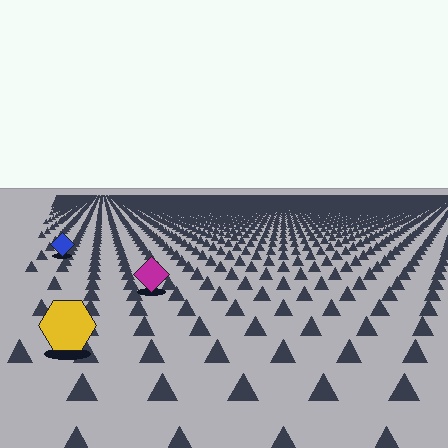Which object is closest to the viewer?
The yellow hexagon is closest. The texture marks near it are larger and more spread out.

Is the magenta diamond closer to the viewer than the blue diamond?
Yes. The magenta diamond is closer — you can tell from the texture gradient: the ground texture is coarser near it.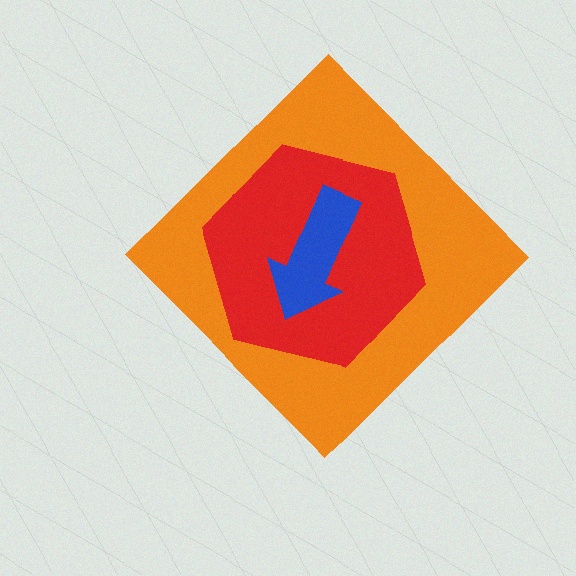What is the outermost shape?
The orange diamond.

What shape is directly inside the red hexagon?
The blue arrow.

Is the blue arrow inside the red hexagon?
Yes.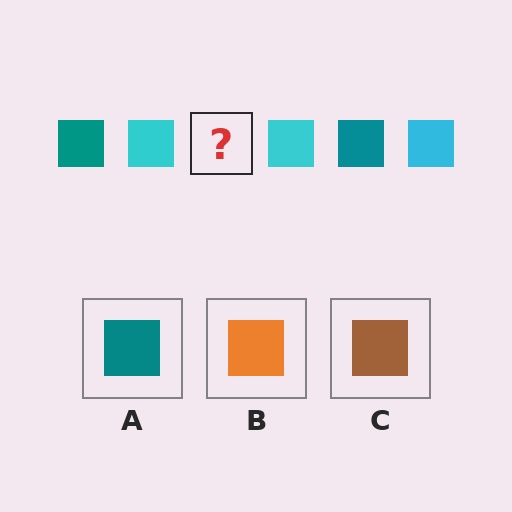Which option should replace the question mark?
Option A.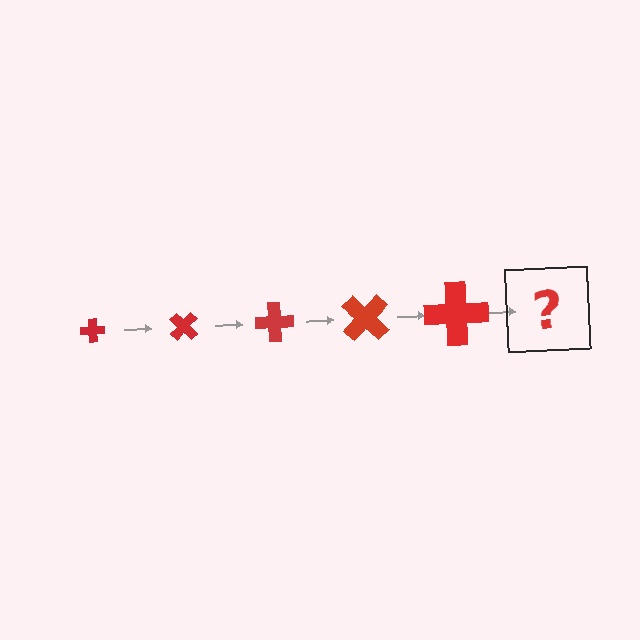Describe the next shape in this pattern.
It should be a cross, larger than the previous one and rotated 225 degrees from the start.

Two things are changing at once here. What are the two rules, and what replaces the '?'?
The two rules are that the cross grows larger each step and it rotates 45 degrees each step. The '?' should be a cross, larger than the previous one and rotated 225 degrees from the start.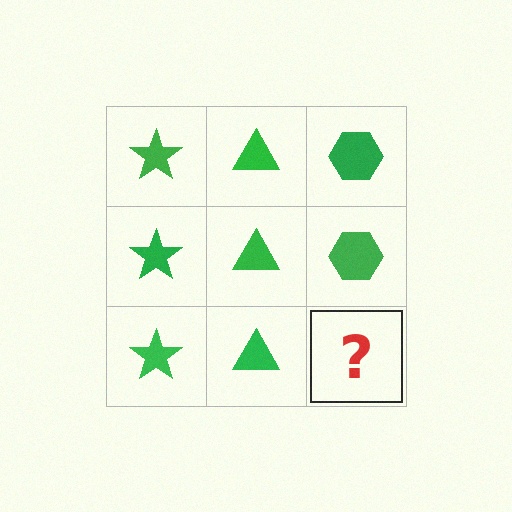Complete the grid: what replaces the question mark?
The question mark should be replaced with a green hexagon.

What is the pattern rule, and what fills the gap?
The rule is that each column has a consistent shape. The gap should be filled with a green hexagon.